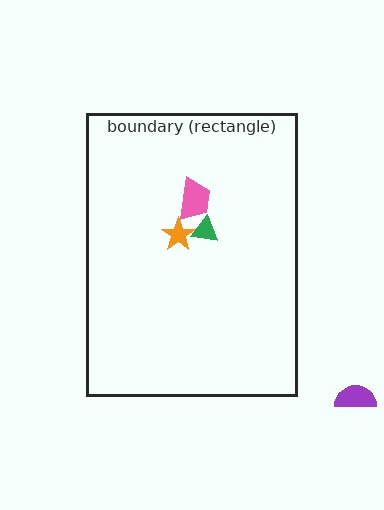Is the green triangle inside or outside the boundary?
Inside.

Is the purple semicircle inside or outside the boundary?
Outside.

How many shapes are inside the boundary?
3 inside, 1 outside.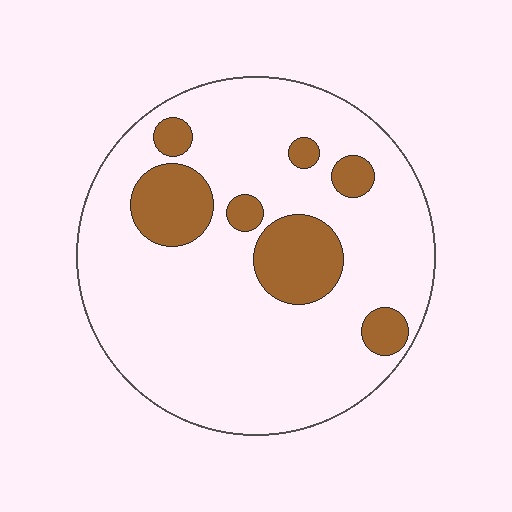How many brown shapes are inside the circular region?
7.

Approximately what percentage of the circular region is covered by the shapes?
Approximately 20%.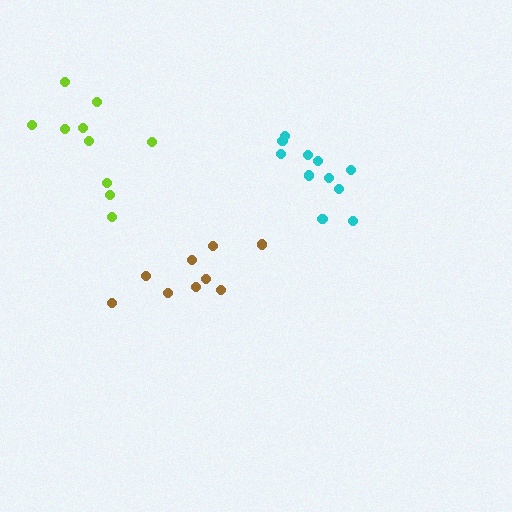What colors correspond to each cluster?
The clusters are colored: brown, lime, cyan.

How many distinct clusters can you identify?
There are 3 distinct clusters.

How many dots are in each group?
Group 1: 9 dots, Group 2: 10 dots, Group 3: 11 dots (30 total).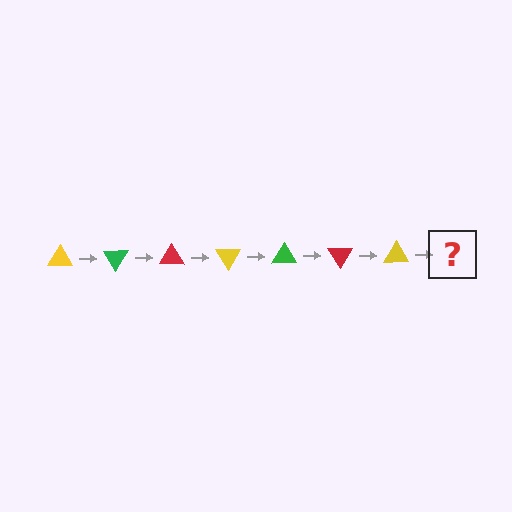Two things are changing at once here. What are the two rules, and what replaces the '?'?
The two rules are that it rotates 60 degrees each step and the color cycles through yellow, green, and red. The '?' should be a green triangle, rotated 420 degrees from the start.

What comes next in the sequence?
The next element should be a green triangle, rotated 420 degrees from the start.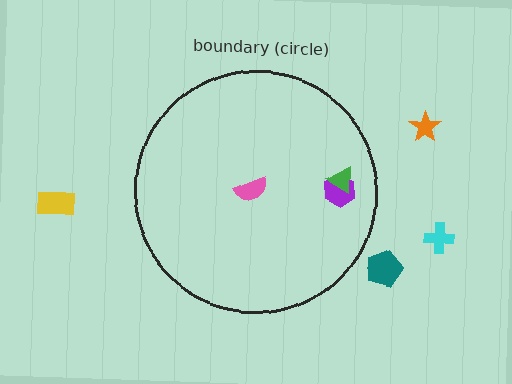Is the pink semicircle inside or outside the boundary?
Inside.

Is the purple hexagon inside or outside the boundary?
Inside.